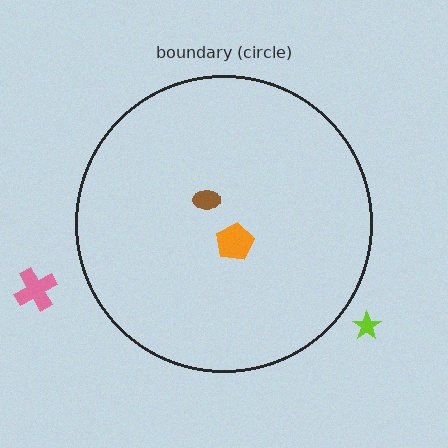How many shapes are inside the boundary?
2 inside, 2 outside.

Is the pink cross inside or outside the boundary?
Outside.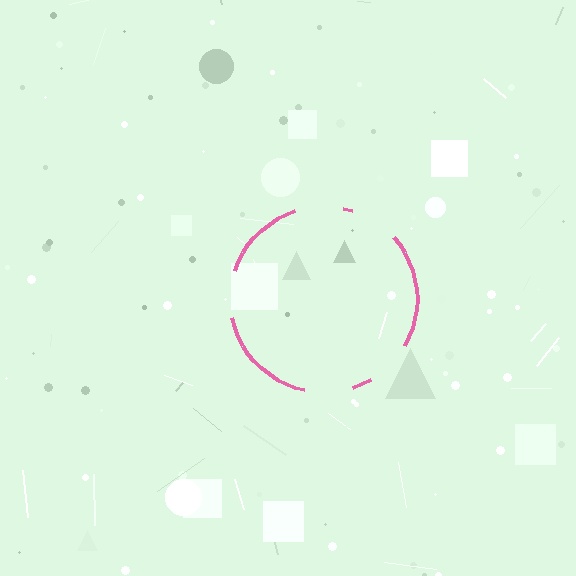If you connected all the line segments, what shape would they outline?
They would outline a circle.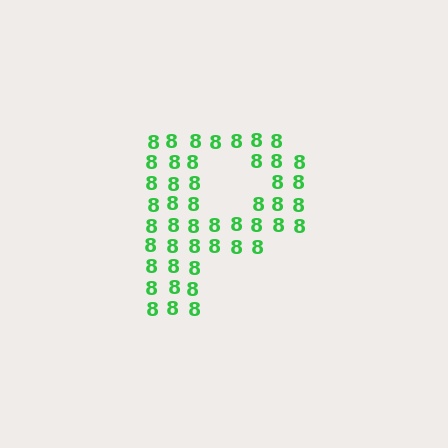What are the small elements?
The small elements are digit 8's.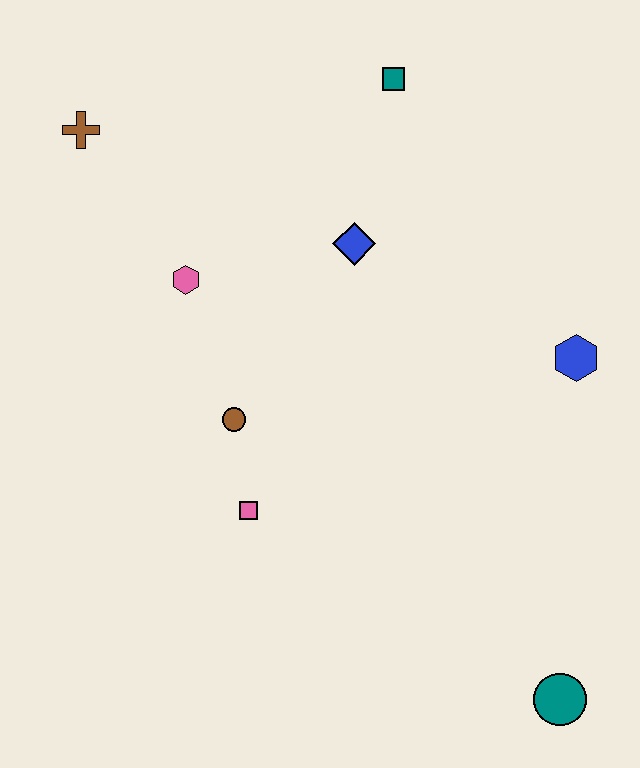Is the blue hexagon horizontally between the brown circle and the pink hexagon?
No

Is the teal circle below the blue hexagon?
Yes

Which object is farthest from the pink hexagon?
The teal circle is farthest from the pink hexagon.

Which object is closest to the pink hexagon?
The brown circle is closest to the pink hexagon.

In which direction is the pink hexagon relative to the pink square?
The pink hexagon is above the pink square.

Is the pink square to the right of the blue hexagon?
No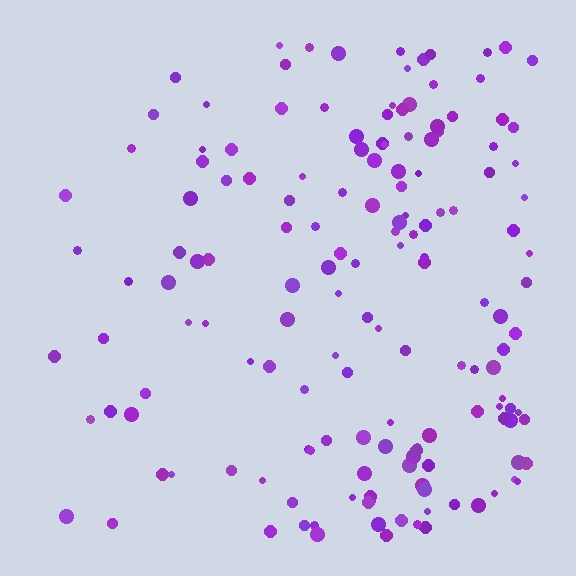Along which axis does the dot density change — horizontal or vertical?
Horizontal.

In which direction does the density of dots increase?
From left to right, with the right side densest.